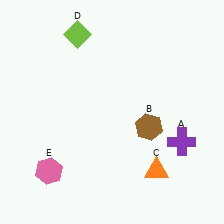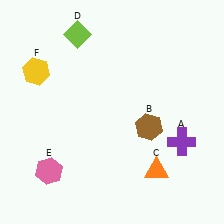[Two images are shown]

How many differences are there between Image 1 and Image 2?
There is 1 difference between the two images.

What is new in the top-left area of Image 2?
A yellow hexagon (F) was added in the top-left area of Image 2.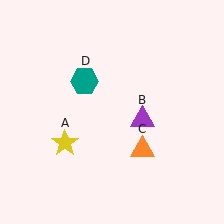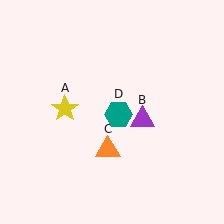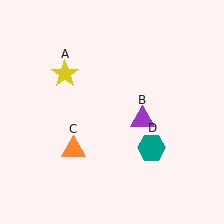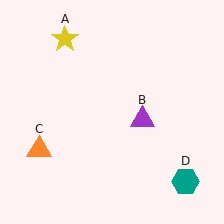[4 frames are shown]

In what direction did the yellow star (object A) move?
The yellow star (object A) moved up.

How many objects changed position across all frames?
3 objects changed position: yellow star (object A), orange triangle (object C), teal hexagon (object D).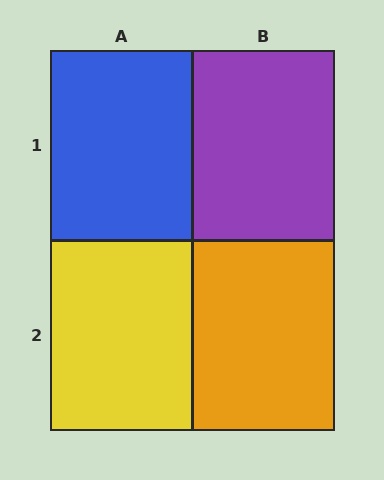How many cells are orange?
1 cell is orange.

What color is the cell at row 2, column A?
Yellow.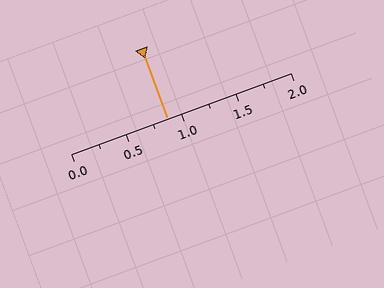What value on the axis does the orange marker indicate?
The marker indicates approximately 0.88.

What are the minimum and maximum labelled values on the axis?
The axis runs from 0.0 to 2.0.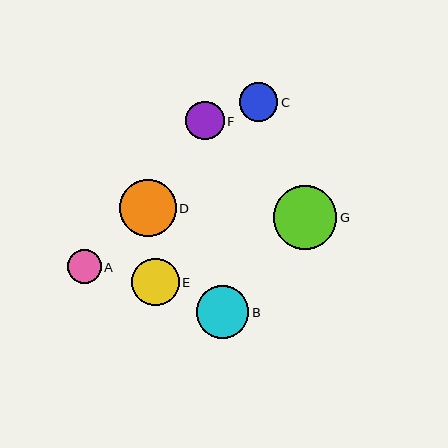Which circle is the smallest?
Circle A is the smallest with a size of approximately 34 pixels.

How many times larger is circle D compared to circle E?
Circle D is approximately 1.2 times the size of circle E.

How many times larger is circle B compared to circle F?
Circle B is approximately 1.4 times the size of circle F.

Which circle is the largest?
Circle G is the largest with a size of approximately 64 pixels.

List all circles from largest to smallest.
From largest to smallest: G, D, B, E, C, F, A.